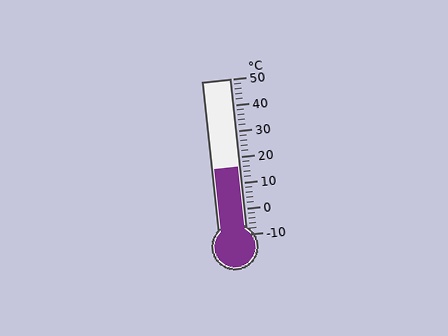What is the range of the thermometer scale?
The thermometer scale ranges from -10°C to 50°C.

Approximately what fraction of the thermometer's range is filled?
The thermometer is filled to approximately 45% of its range.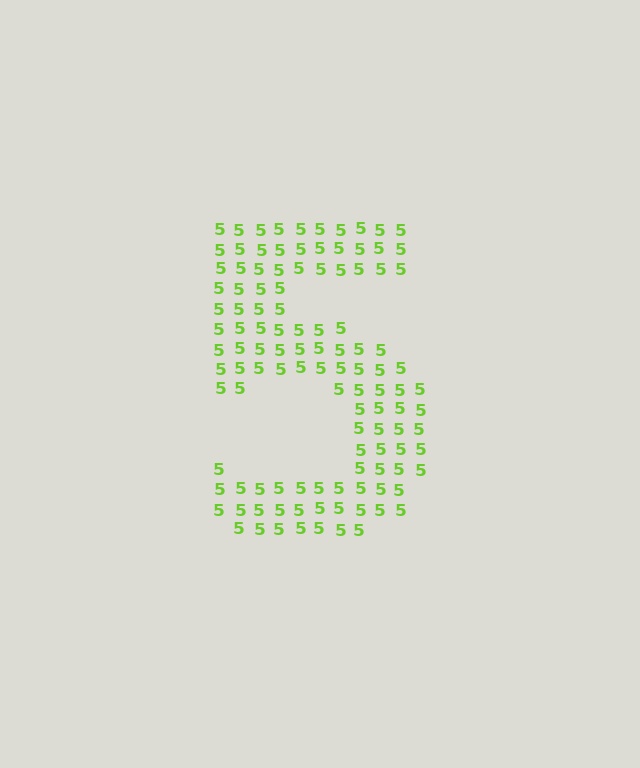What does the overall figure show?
The overall figure shows the digit 5.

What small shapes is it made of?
It is made of small digit 5's.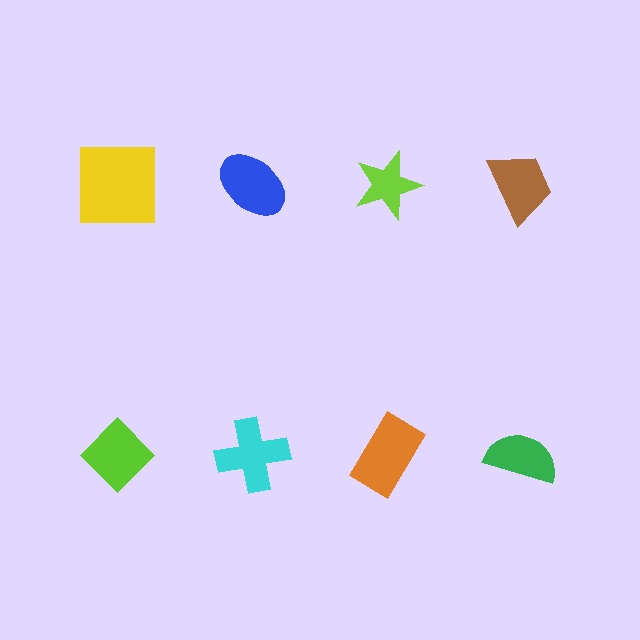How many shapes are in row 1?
4 shapes.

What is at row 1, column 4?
A brown trapezoid.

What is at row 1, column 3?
A lime star.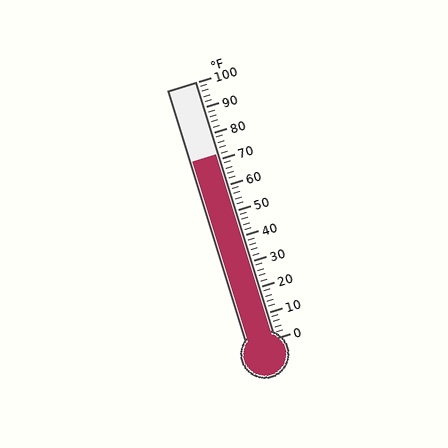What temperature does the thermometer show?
The thermometer shows approximately 72°F.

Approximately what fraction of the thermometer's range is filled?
The thermometer is filled to approximately 70% of its range.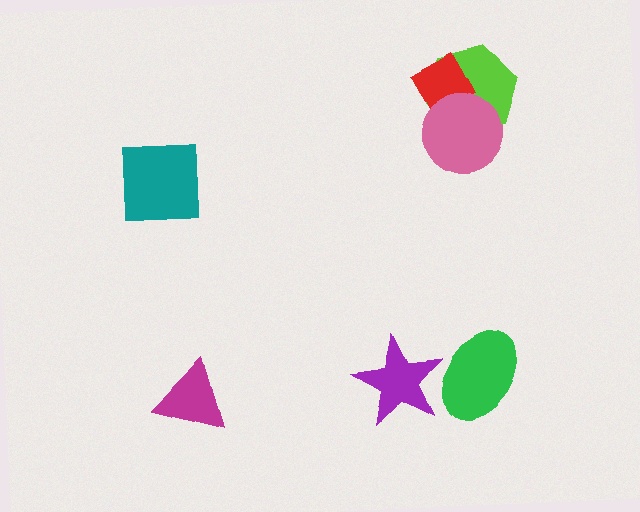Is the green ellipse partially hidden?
Yes, it is partially covered by another shape.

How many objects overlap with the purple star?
1 object overlaps with the purple star.